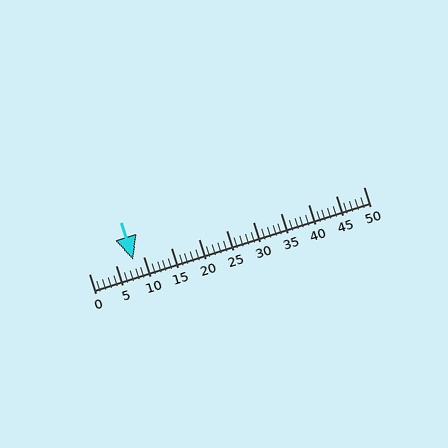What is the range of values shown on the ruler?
The ruler shows values from 0 to 50.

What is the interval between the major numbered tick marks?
The major tick marks are spaced 5 units apart.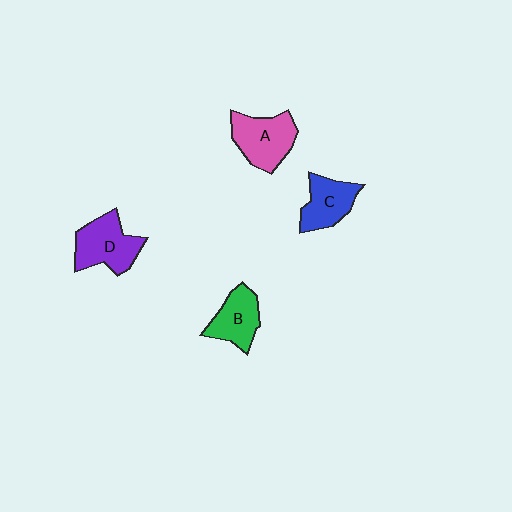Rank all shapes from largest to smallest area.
From largest to smallest: D (purple), A (pink), B (green), C (blue).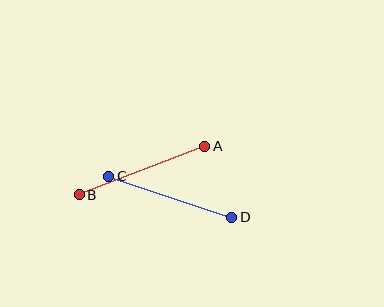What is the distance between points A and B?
The distance is approximately 135 pixels.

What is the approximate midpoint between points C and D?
The midpoint is at approximately (170, 197) pixels.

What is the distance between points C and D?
The distance is approximately 130 pixels.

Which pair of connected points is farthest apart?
Points A and B are farthest apart.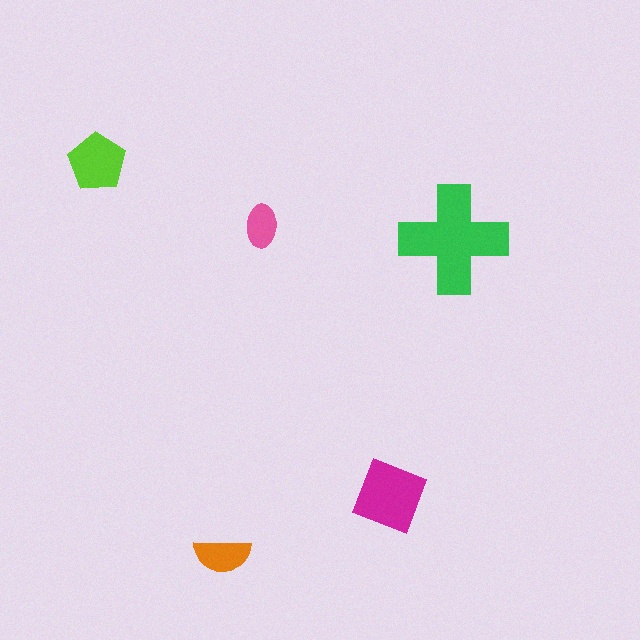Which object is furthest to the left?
The lime pentagon is leftmost.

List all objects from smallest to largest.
The pink ellipse, the orange semicircle, the lime pentagon, the magenta square, the green cross.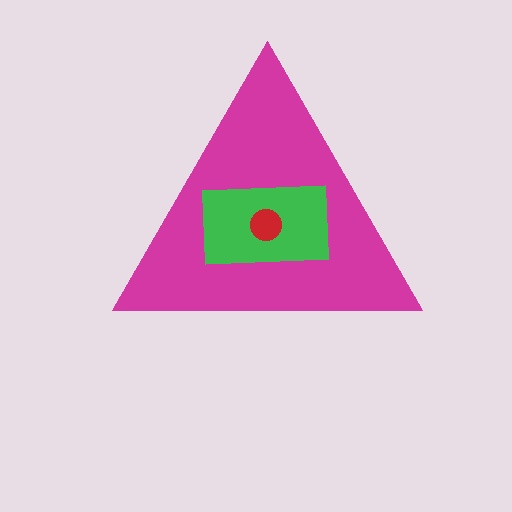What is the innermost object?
The red circle.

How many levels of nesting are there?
3.